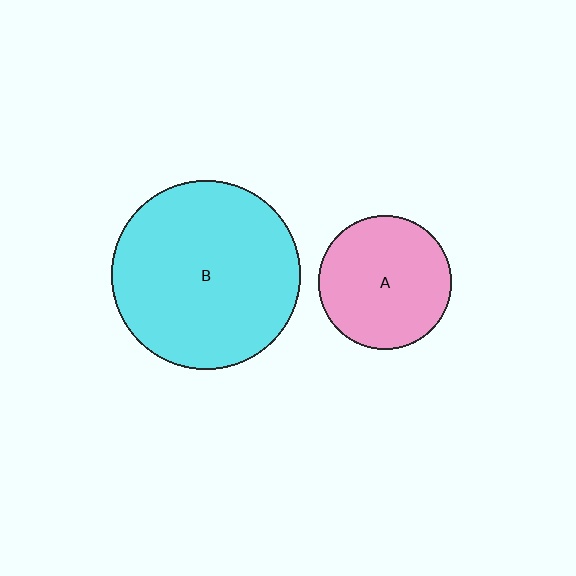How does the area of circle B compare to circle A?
Approximately 2.0 times.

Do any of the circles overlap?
No, none of the circles overlap.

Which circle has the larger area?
Circle B (cyan).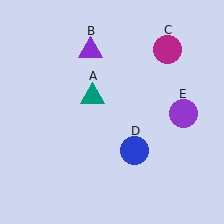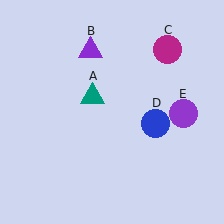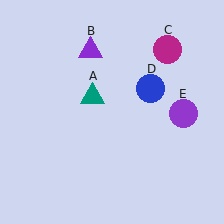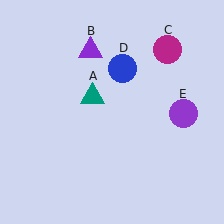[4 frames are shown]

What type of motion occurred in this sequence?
The blue circle (object D) rotated counterclockwise around the center of the scene.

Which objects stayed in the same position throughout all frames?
Teal triangle (object A) and purple triangle (object B) and magenta circle (object C) and purple circle (object E) remained stationary.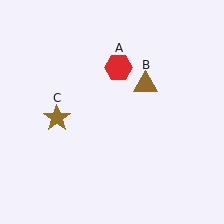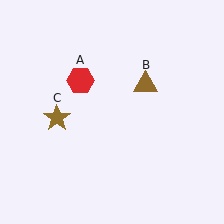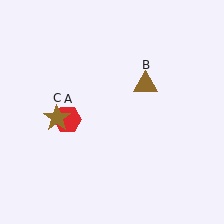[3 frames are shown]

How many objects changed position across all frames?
1 object changed position: red hexagon (object A).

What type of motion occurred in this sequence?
The red hexagon (object A) rotated counterclockwise around the center of the scene.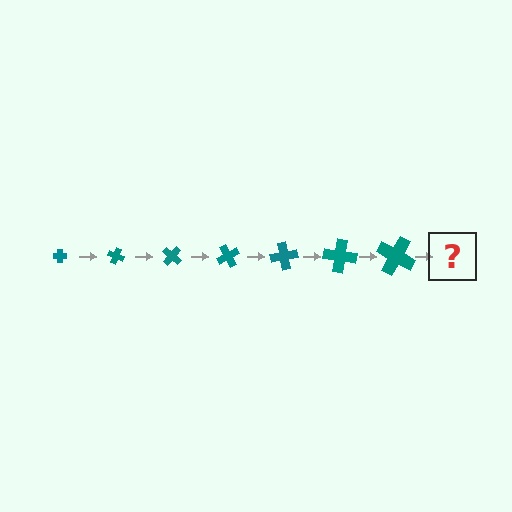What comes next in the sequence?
The next element should be a cross, larger than the previous one and rotated 140 degrees from the start.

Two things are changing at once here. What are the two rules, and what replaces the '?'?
The two rules are that the cross grows larger each step and it rotates 20 degrees each step. The '?' should be a cross, larger than the previous one and rotated 140 degrees from the start.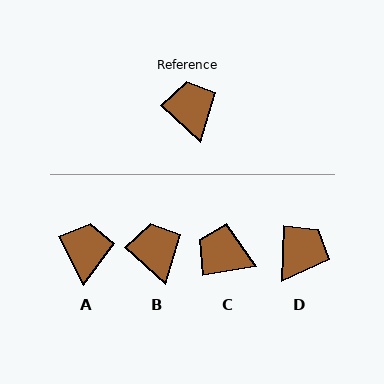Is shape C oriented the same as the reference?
No, it is off by about 52 degrees.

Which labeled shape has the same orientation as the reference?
B.